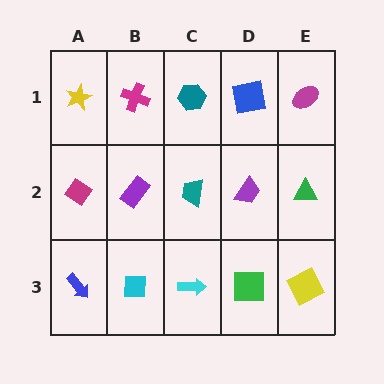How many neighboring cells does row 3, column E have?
2.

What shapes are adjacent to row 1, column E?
A green triangle (row 2, column E), a blue square (row 1, column D).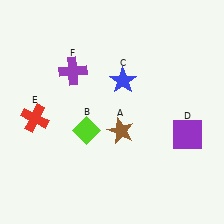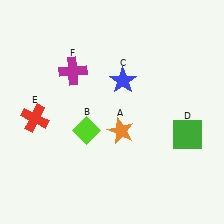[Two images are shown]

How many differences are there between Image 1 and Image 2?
There are 3 differences between the two images.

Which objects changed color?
A changed from brown to orange. D changed from purple to green. F changed from purple to magenta.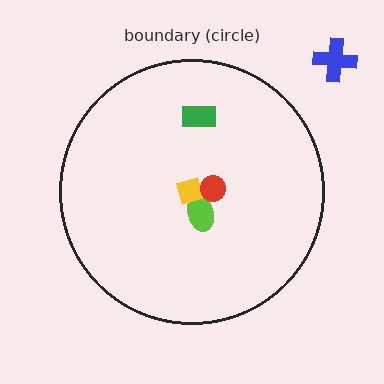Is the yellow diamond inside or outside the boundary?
Inside.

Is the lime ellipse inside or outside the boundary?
Inside.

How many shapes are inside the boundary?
4 inside, 1 outside.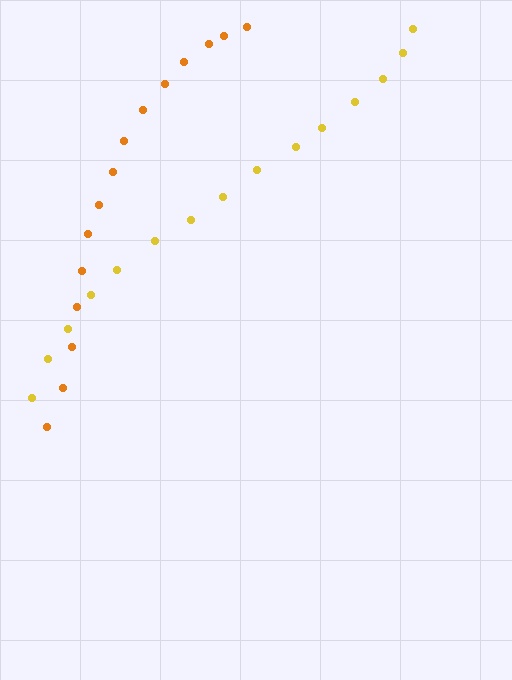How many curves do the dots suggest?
There are 2 distinct paths.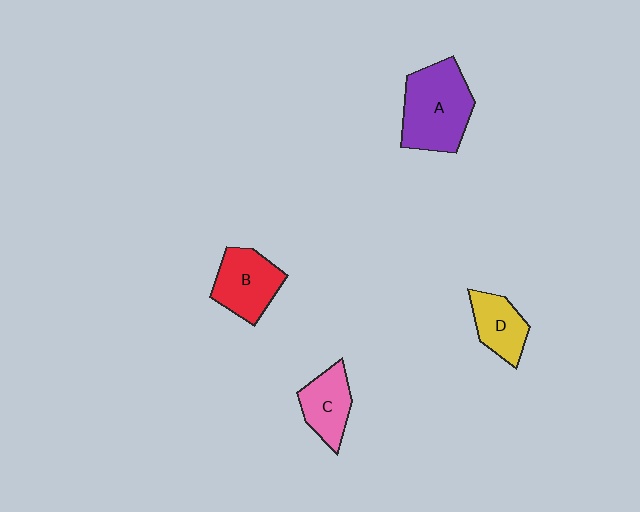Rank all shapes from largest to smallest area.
From largest to smallest: A (purple), B (red), C (pink), D (yellow).